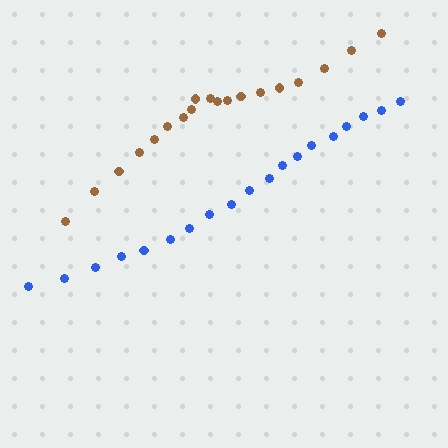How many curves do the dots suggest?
There are 2 distinct paths.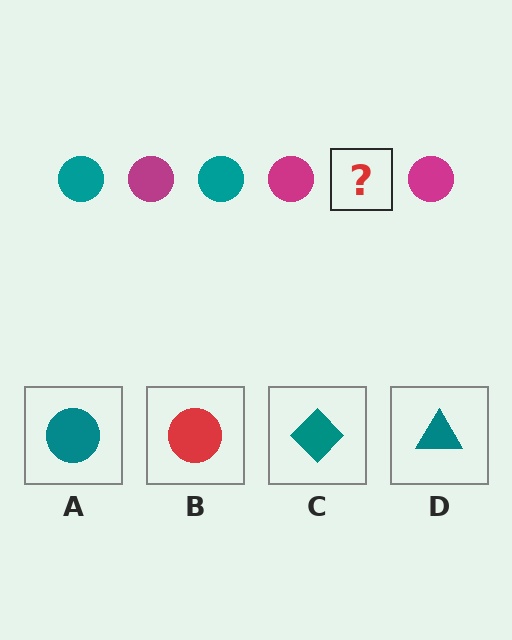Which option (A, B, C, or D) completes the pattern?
A.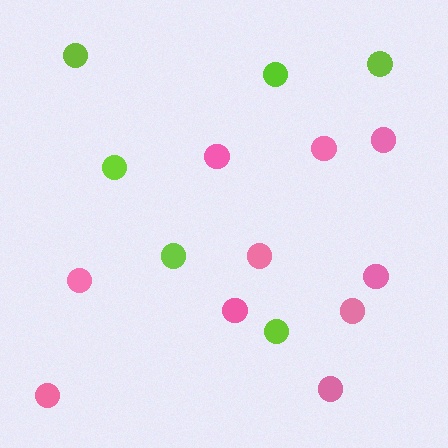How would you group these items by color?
There are 2 groups: one group of pink circles (10) and one group of lime circles (6).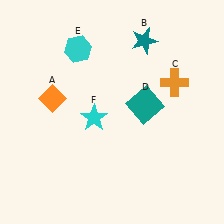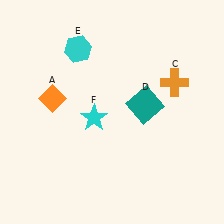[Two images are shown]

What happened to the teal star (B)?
The teal star (B) was removed in Image 2. It was in the top-right area of Image 1.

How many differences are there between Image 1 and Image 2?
There is 1 difference between the two images.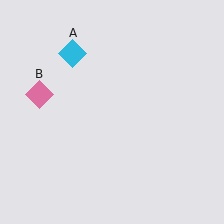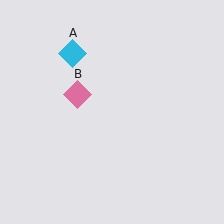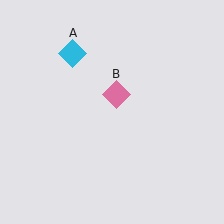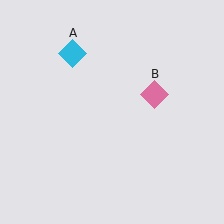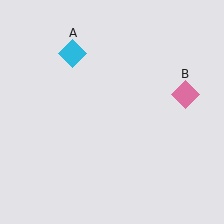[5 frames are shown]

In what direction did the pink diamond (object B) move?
The pink diamond (object B) moved right.